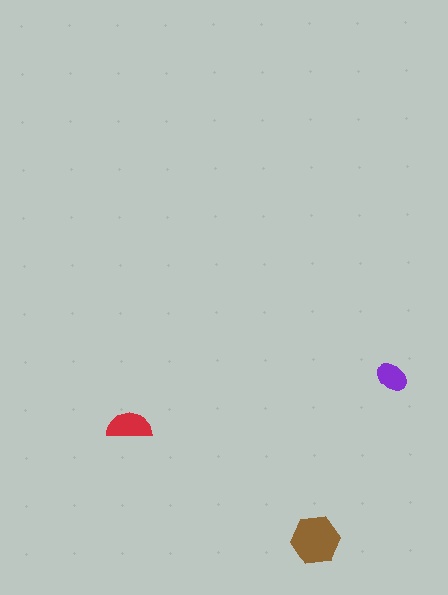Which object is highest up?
The purple ellipse is topmost.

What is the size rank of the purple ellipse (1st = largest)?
3rd.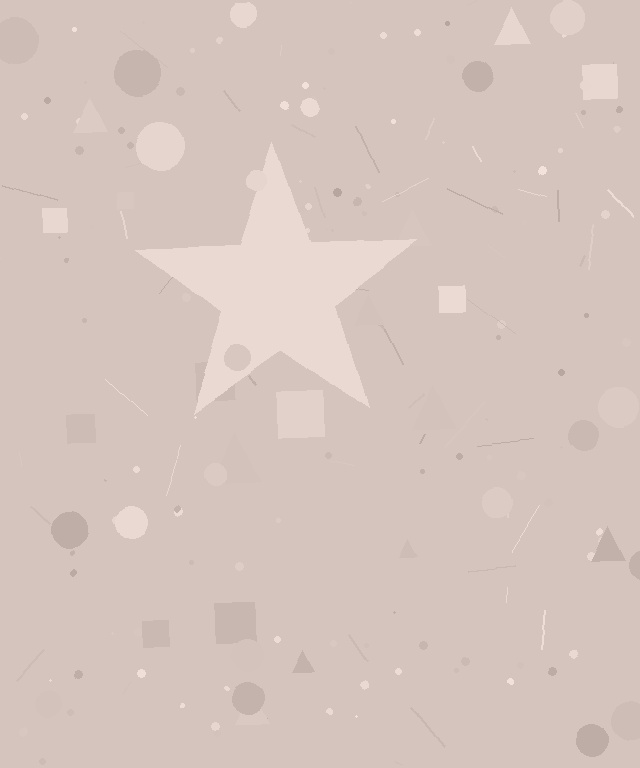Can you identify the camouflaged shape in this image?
The camouflaged shape is a star.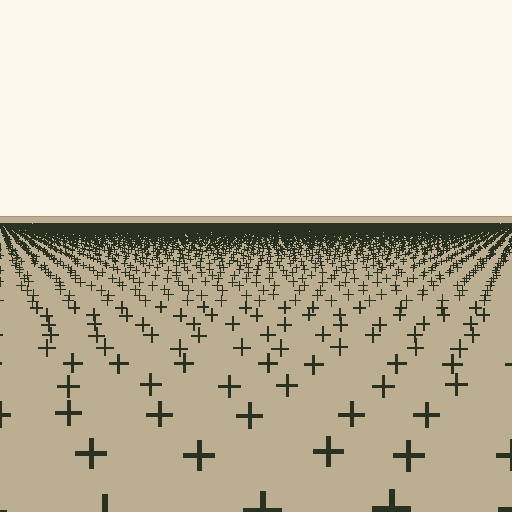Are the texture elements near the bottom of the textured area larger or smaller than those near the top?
Larger. Near the bottom, elements are closer to the viewer and appear at a bigger on-screen size.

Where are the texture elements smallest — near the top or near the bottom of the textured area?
Near the top.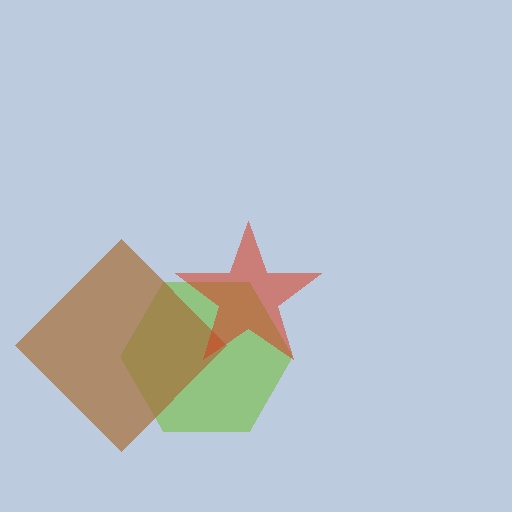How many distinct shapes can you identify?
There are 3 distinct shapes: a lime hexagon, a brown diamond, a red star.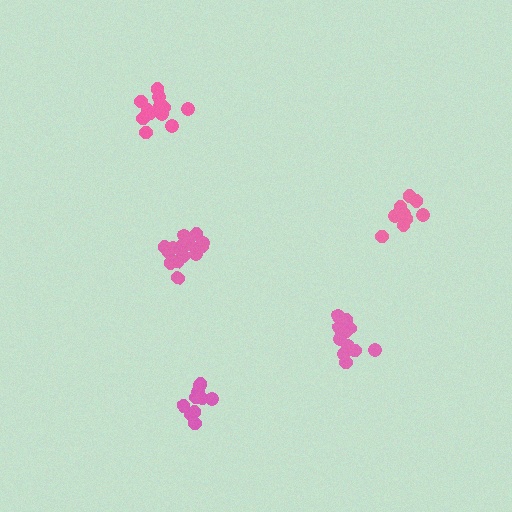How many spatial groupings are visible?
There are 5 spatial groupings.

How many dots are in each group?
Group 1: 15 dots, Group 2: 11 dots, Group 3: 13 dots, Group 4: 9 dots, Group 5: 11 dots (59 total).